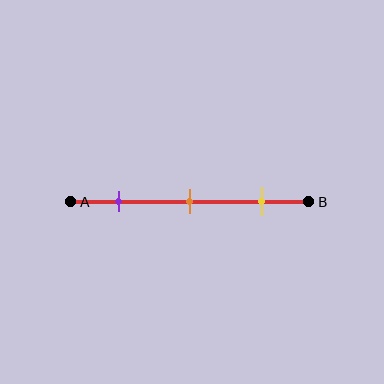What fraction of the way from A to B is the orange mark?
The orange mark is approximately 50% (0.5) of the way from A to B.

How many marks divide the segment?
There are 3 marks dividing the segment.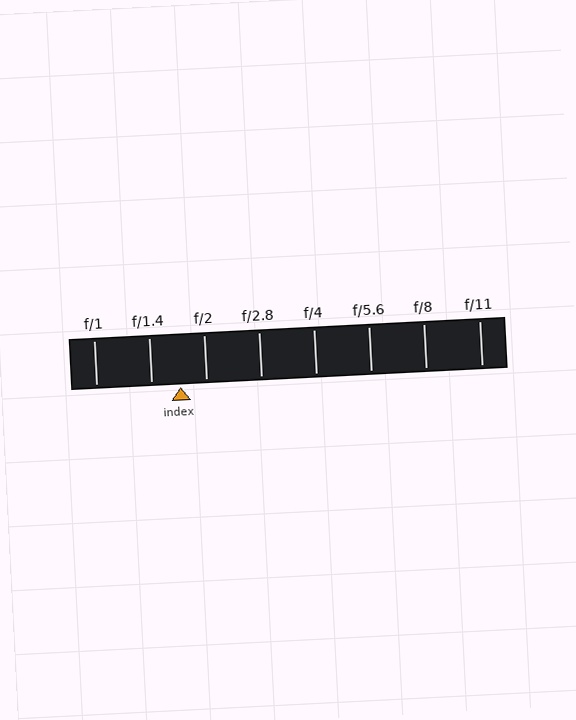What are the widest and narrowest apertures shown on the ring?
The widest aperture shown is f/1 and the narrowest is f/11.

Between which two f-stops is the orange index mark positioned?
The index mark is between f/1.4 and f/2.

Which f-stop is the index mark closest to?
The index mark is closest to f/2.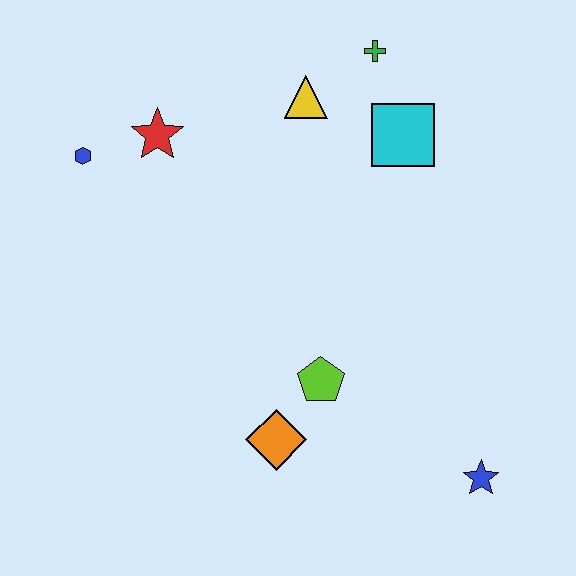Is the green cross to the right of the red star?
Yes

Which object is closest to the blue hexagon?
The red star is closest to the blue hexagon.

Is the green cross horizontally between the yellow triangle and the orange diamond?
No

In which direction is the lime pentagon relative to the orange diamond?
The lime pentagon is above the orange diamond.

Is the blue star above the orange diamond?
No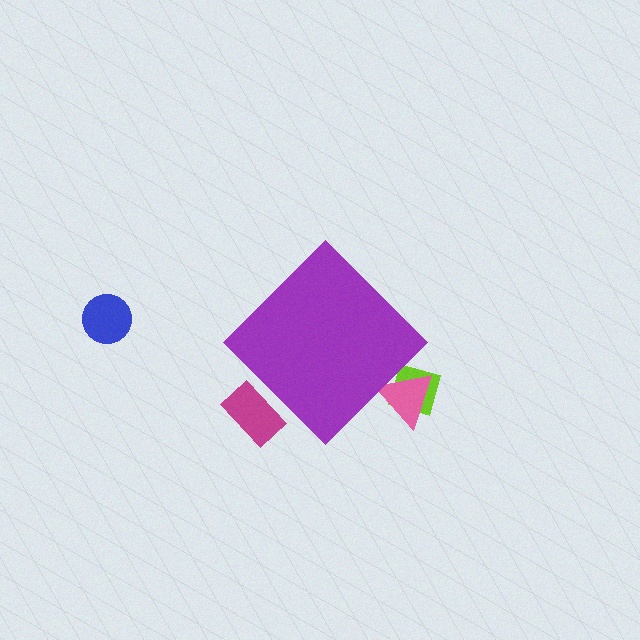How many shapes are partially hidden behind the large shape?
3 shapes are partially hidden.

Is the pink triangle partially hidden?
Yes, the pink triangle is partially hidden behind the purple diamond.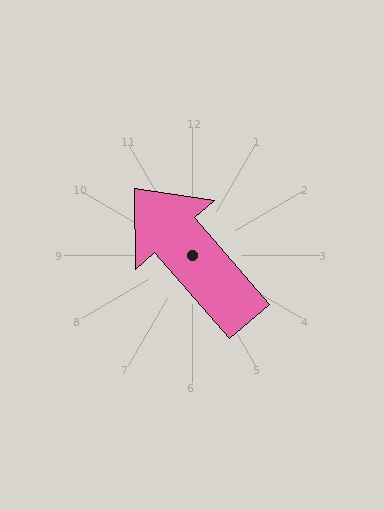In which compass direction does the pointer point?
Northwest.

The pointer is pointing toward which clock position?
Roughly 11 o'clock.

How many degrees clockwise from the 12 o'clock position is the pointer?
Approximately 319 degrees.